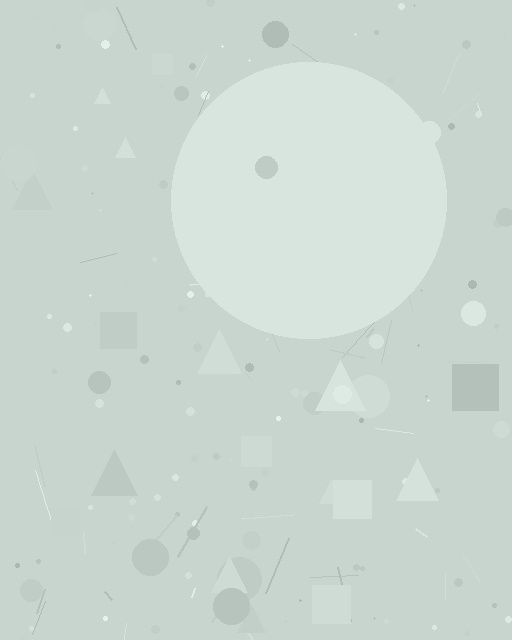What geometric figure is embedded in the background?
A circle is embedded in the background.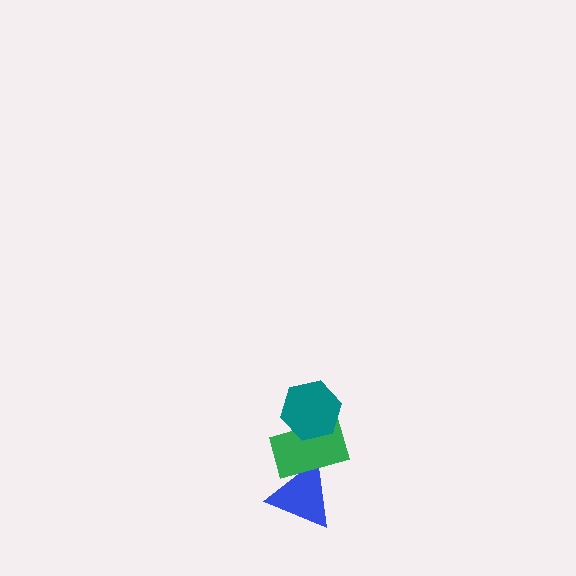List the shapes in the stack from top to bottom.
From top to bottom: the teal hexagon, the green rectangle, the blue triangle.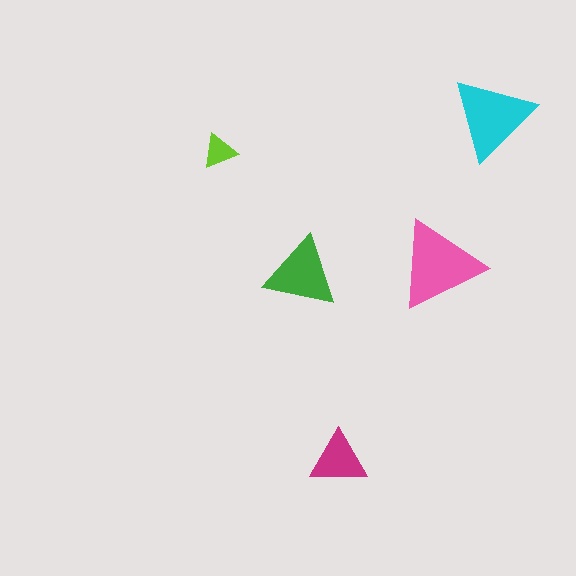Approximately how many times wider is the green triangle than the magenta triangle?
About 1.5 times wider.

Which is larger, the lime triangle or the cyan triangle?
The cyan one.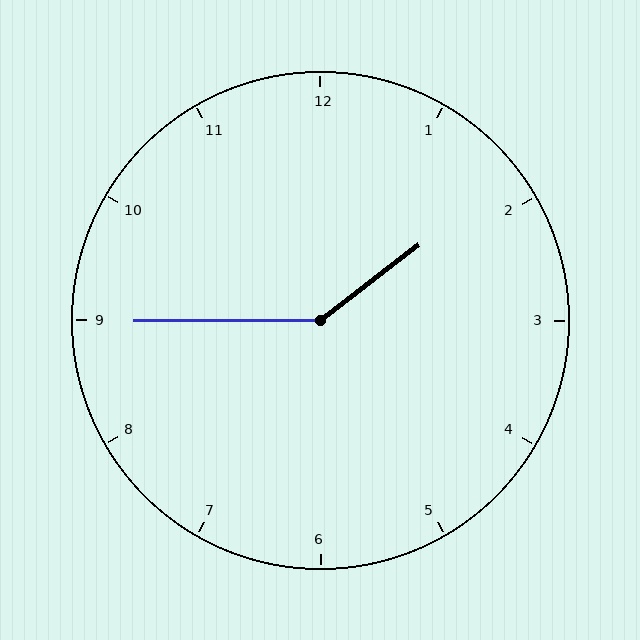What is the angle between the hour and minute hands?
Approximately 142 degrees.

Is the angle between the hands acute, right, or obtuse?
It is obtuse.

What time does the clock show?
1:45.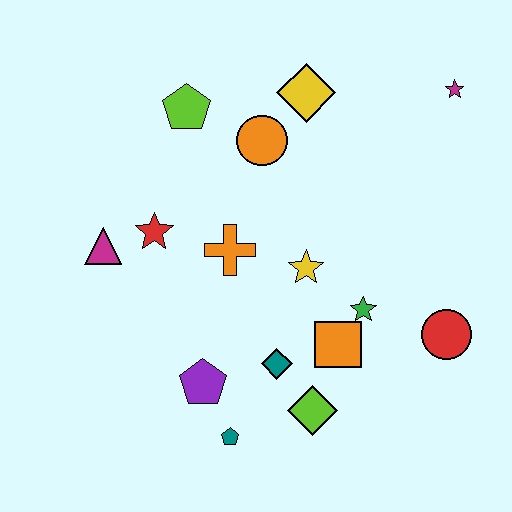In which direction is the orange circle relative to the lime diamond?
The orange circle is above the lime diamond.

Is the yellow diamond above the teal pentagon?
Yes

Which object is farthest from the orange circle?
The teal pentagon is farthest from the orange circle.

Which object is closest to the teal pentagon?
The purple pentagon is closest to the teal pentagon.